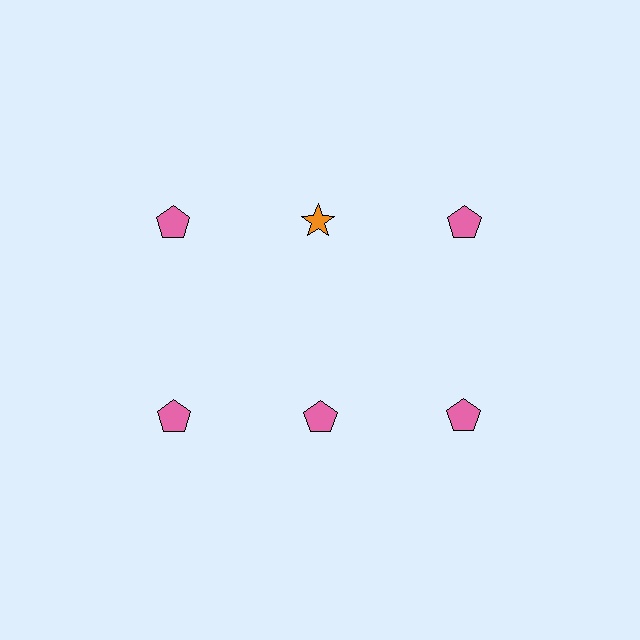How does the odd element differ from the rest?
It differs in both color (orange instead of pink) and shape (star instead of pentagon).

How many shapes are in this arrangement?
There are 6 shapes arranged in a grid pattern.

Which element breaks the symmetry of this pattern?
The orange star in the top row, second from left column breaks the symmetry. All other shapes are pink pentagons.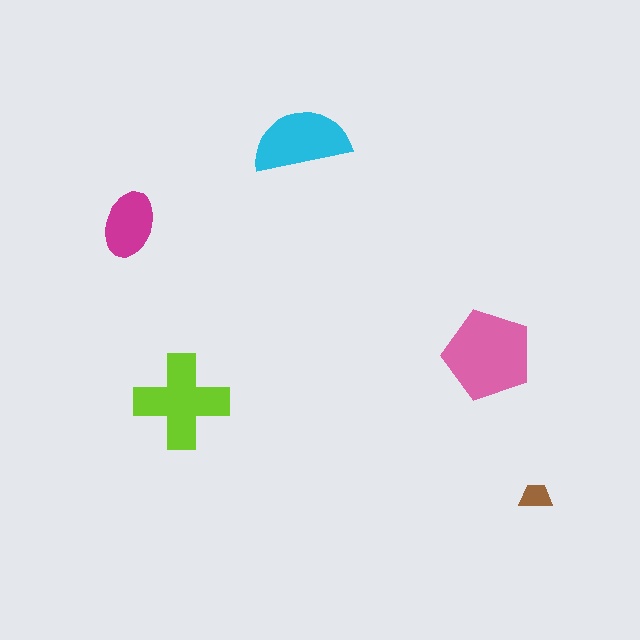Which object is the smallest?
The brown trapezoid.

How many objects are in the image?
There are 5 objects in the image.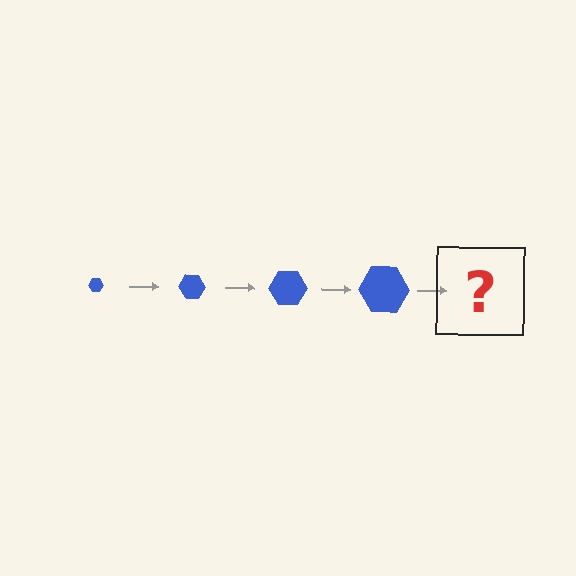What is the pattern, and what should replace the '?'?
The pattern is that the hexagon gets progressively larger each step. The '?' should be a blue hexagon, larger than the previous one.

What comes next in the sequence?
The next element should be a blue hexagon, larger than the previous one.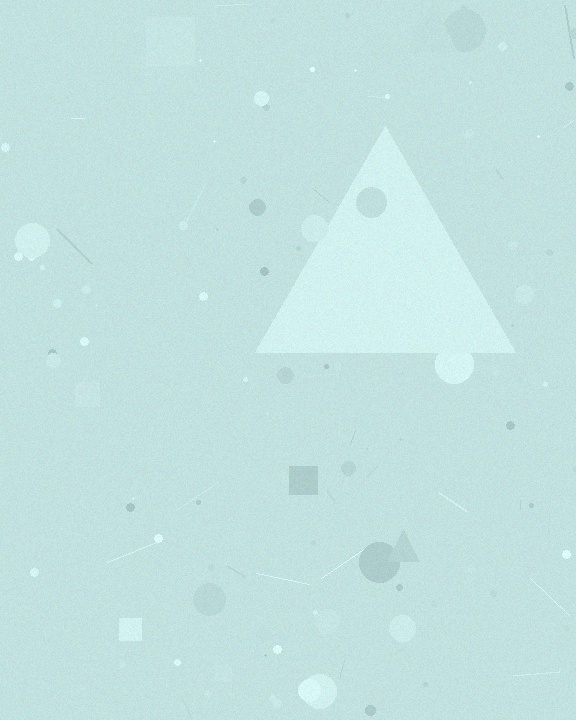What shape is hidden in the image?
A triangle is hidden in the image.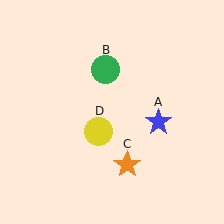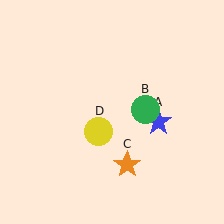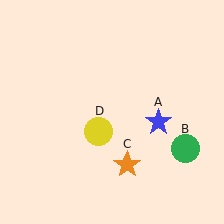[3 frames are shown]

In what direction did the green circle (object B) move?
The green circle (object B) moved down and to the right.